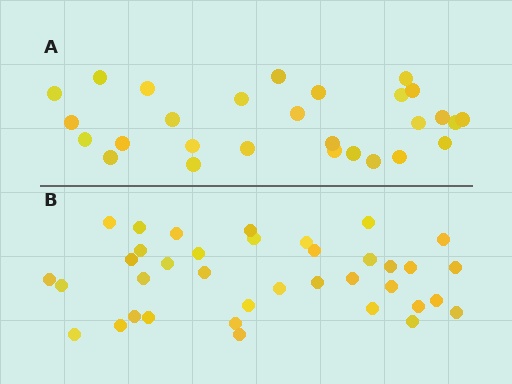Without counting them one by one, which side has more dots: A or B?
Region B (the bottom region) has more dots.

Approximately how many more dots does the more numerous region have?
Region B has roughly 8 or so more dots than region A.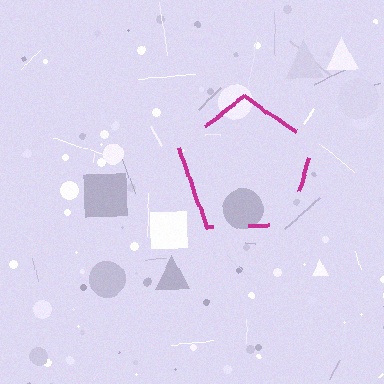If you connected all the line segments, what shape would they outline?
They would outline a pentagon.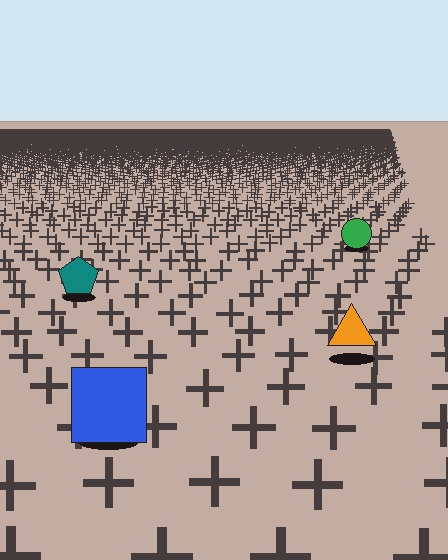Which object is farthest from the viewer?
The green circle is farthest from the viewer. It appears smaller and the ground texture around it is denser.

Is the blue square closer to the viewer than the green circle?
Yes. The blue square is closer — you can tell from the texture gradient: the ground texture is coarser near it.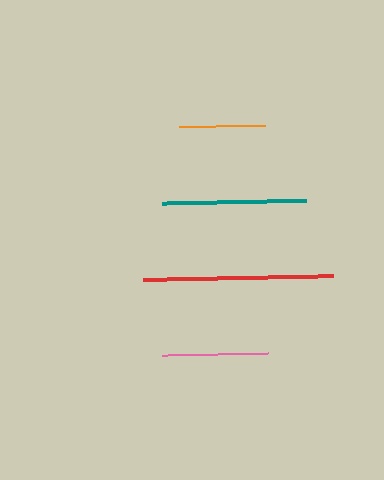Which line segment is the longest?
The red line is the longest at approximately 190 pixels.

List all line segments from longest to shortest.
From longest to shortest: red, teal, pink, orange.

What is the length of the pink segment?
The pink segment is approximately 106 pixels long.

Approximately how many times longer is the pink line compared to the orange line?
The pink line is approximately 1.2 times the length of the orange line.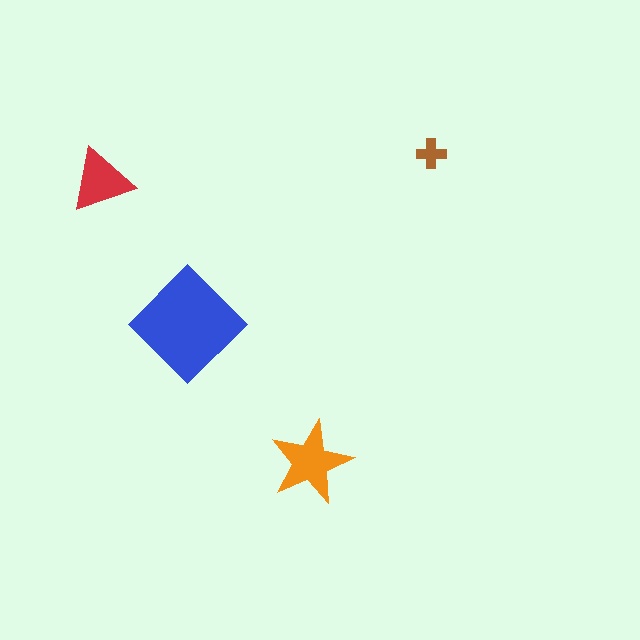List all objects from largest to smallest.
The blue diamond, the orange star, the red triangle, the brown cross.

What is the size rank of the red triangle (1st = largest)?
3rd.